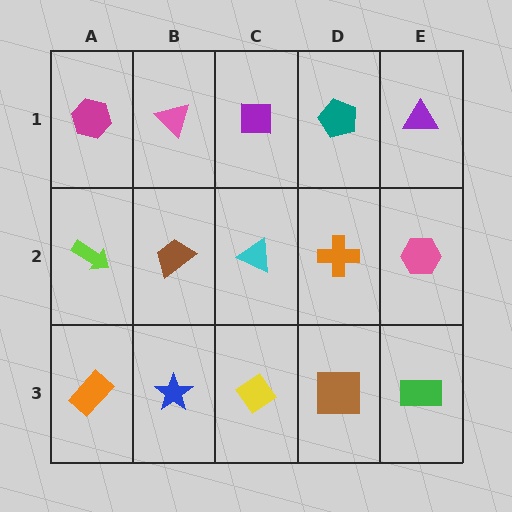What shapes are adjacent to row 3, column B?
A brown trapezoid (row 2, column B), an orange rectangle (row 3, column A), a yellow diamond (row 3, column C).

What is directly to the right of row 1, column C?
A teal pentagon.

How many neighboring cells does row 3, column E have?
2.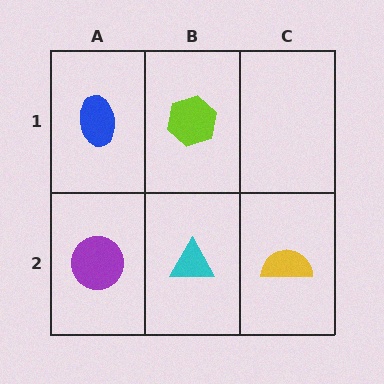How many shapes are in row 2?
3 shapes.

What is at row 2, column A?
A purple circle.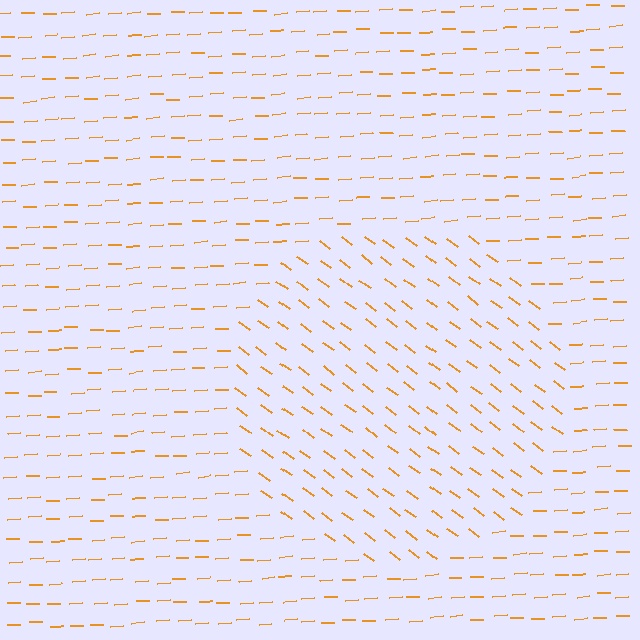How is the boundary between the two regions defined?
The boundary is defined purely by a change in line orientation (approximately 40 degrees difference). All lines are the same color and thickness.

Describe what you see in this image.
The image is filled with small orange line segments. A circle region in the image has lines oriented differently from the surrounding lines, creating a visible texture boundary.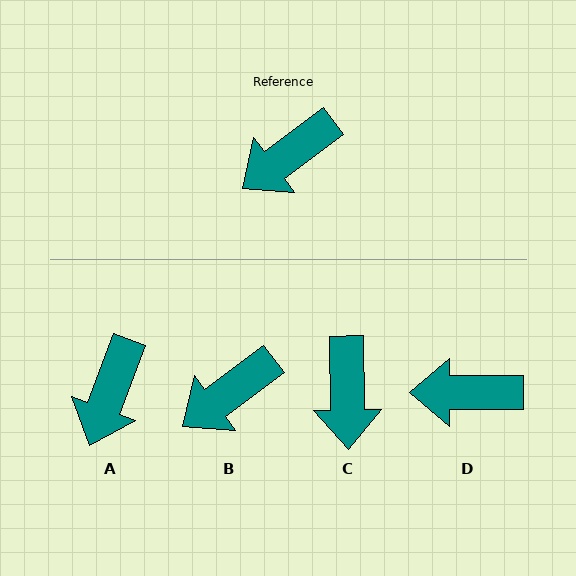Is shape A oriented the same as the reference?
No, it is off by about 33 degrees.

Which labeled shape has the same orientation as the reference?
B.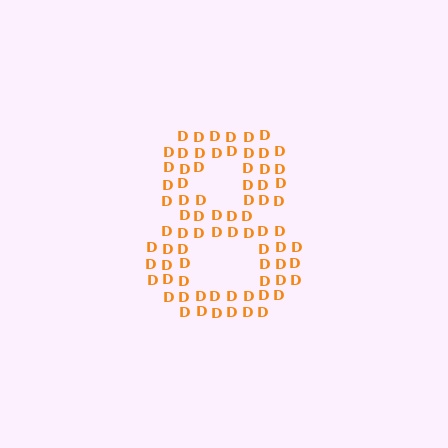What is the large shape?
The large shape is the digit 8.